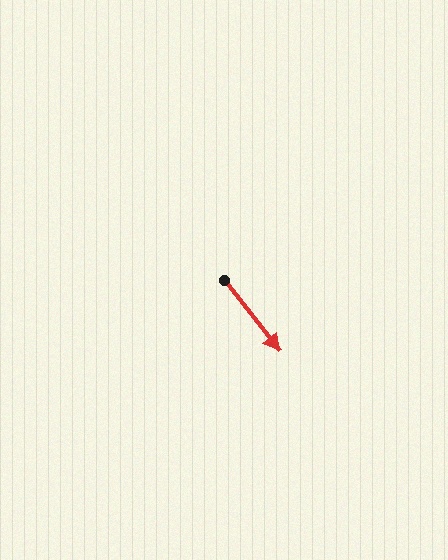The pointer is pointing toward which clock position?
Roughly 5 o'clock.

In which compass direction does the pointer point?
Southeast.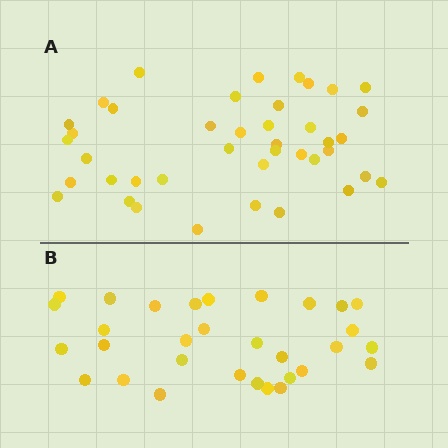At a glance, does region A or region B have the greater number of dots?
Region A (the top region) has more dots.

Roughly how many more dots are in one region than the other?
Region A has roughly 10 or so more dots than region B.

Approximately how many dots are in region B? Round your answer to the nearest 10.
About 30 dots. (The exact count is 31, which rounds to 30.)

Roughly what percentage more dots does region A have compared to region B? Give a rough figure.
About 30% more.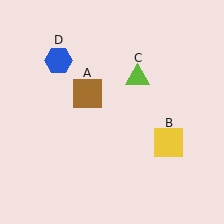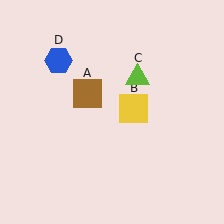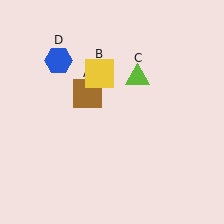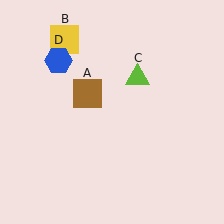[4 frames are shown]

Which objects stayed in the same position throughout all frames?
Brown square (object A) and lime triangle (object C) and blue hexagon (object D) remained stationary.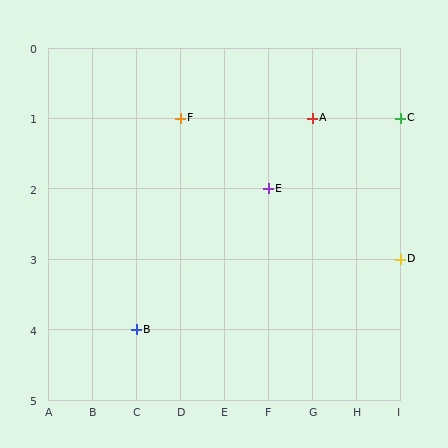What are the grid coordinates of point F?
Point F is at grid coordinates (D, 1).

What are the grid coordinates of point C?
Point C is at grid coordinates (I, 1).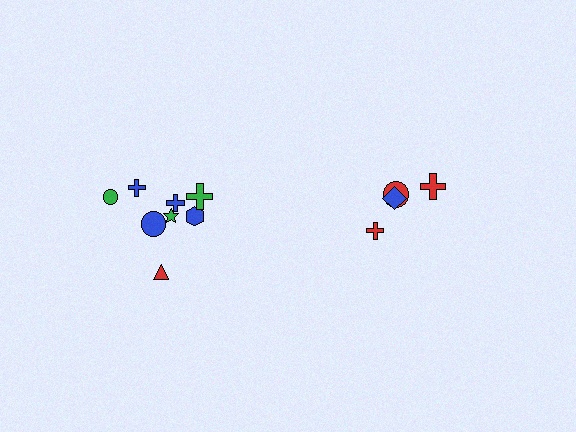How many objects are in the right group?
There are 4 objects.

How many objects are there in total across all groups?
There are 12 objects.